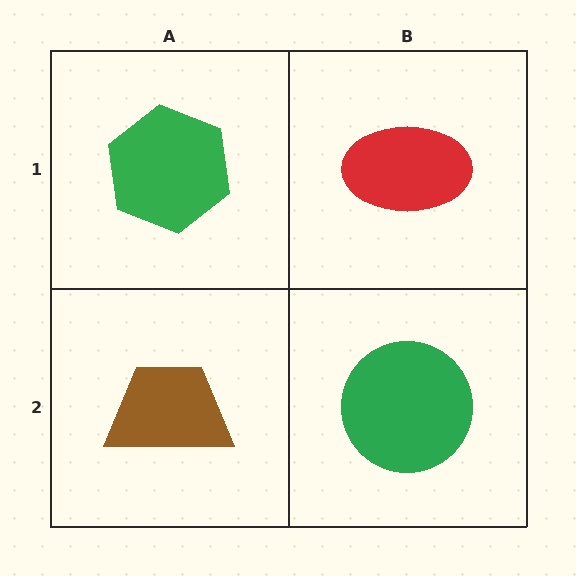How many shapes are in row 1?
2 shapes.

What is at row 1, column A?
A green hexagon.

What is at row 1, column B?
A red ellipse.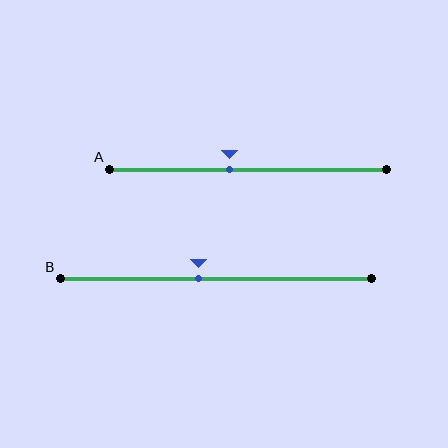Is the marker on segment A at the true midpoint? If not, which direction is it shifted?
No, the marker on segment A is shifted to the left by about 6% of the segment length.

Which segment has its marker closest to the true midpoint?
Segment B has its marker closest to the true midpoint.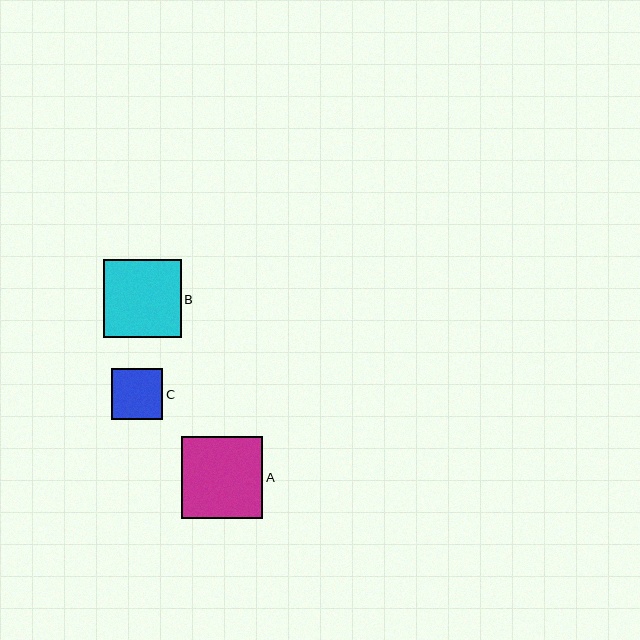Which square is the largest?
Square A is the largest with a size of approximately 81 pixels.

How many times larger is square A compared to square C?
Square A is approximately 1.6 times the size of square C.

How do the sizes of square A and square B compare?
Square A and square B are approximately the same size.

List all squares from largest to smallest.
From largest to smallest: A, B, C.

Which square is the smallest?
Square C is the smallest with a size of approximately 51 pixels.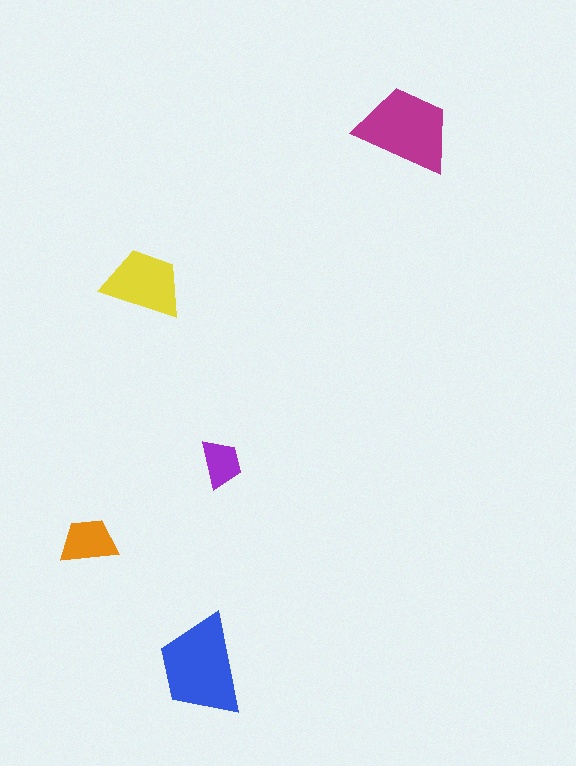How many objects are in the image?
There are 5 objects in the image.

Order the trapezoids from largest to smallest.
the blue one, the magenta one, the yellow one, the orange one, the purple one.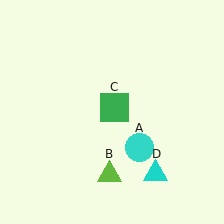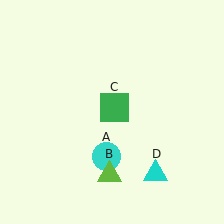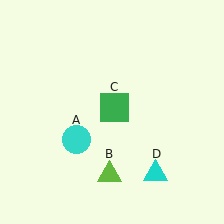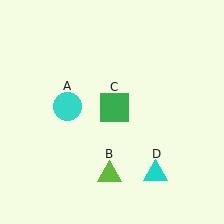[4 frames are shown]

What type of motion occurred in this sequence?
The cyan circle (object A) rotated clockwise around the center of the scene.